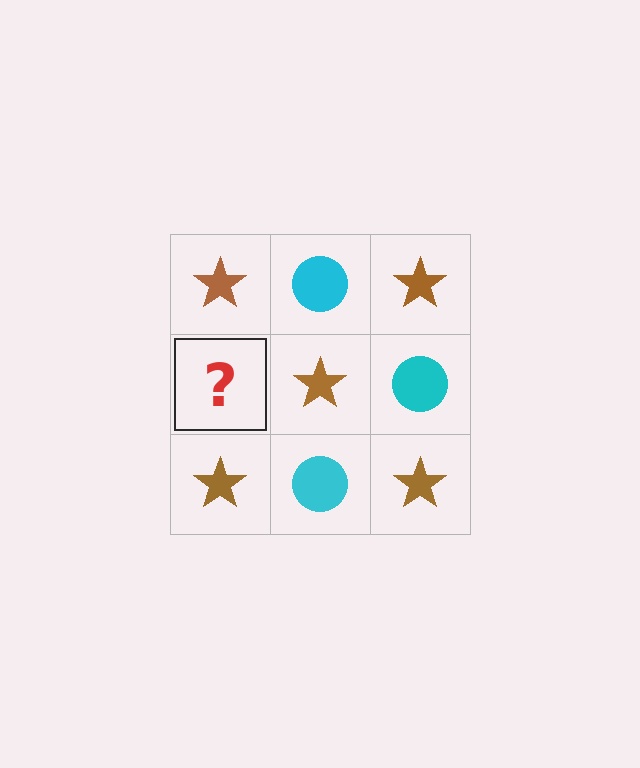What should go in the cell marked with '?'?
The missing cell should contain a cyan circle.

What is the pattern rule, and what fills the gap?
The rule is that it alternates brown star and cyan circle in a checkerboard pattern. The gap should be filled with a cyan circle.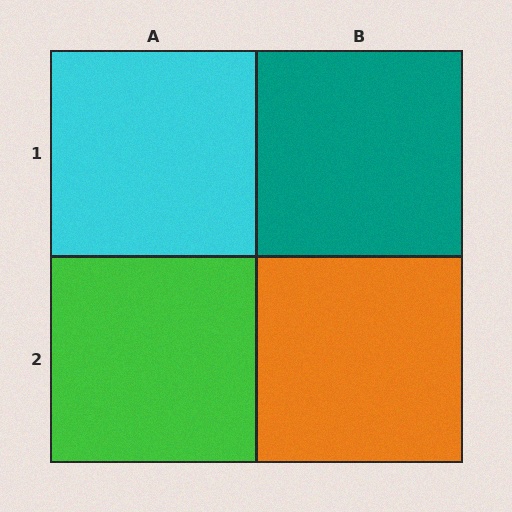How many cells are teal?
1 cell is teal.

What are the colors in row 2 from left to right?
Green, orange.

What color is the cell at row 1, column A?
Cyan.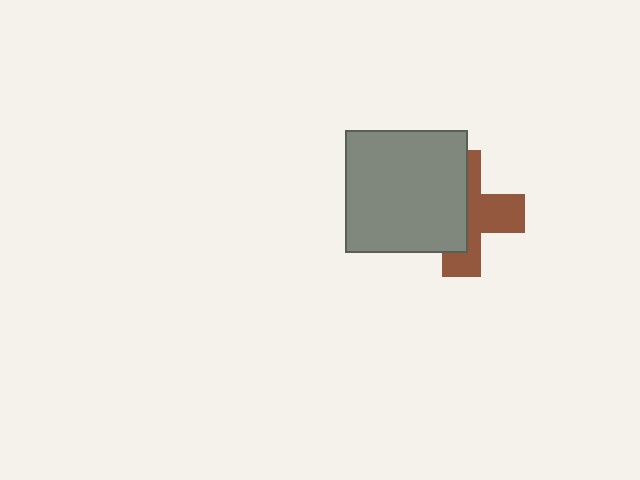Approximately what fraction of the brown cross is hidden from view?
Roughly 52% of the brown cross is hidden behind the gray square.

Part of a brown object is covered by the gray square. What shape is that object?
It is a cross.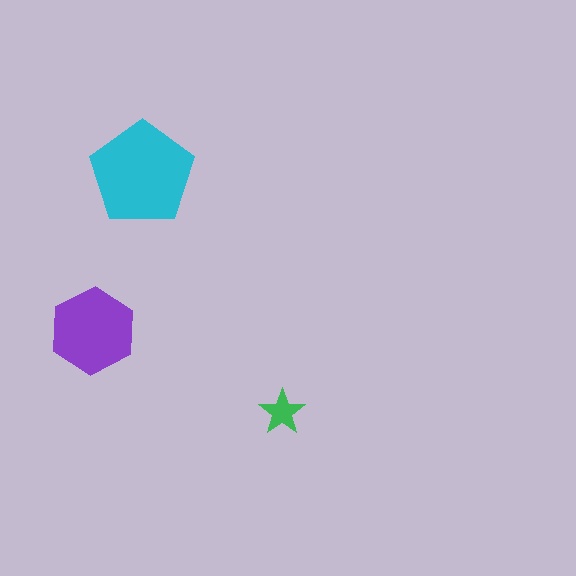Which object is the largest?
The cyan pentagon.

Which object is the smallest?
The green star.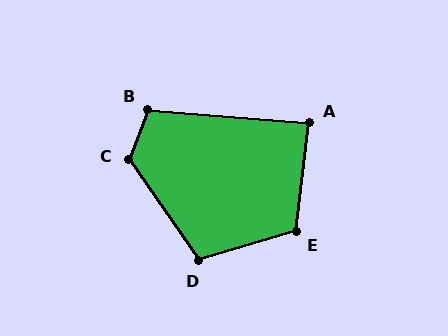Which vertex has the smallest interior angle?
A, at approximately 88 degrees.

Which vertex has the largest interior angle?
C, at approximately 124 degrees.